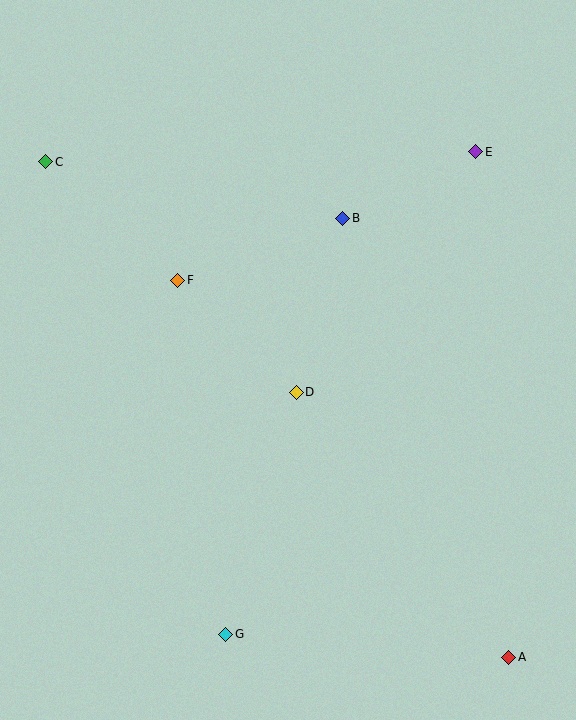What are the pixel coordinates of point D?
Point D is at (296, 392).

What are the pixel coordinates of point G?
Point G is at (226, 634).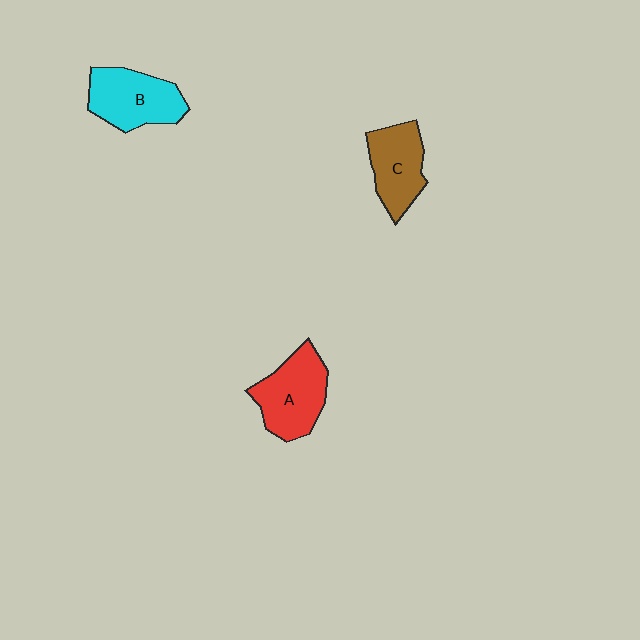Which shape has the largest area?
Shape A (red).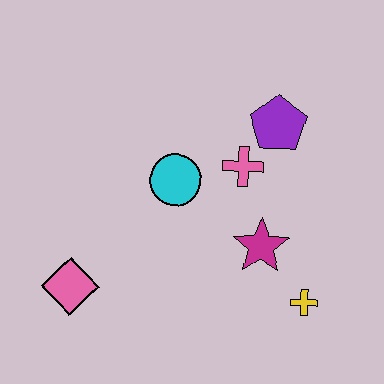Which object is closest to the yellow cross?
The magenta star is closest to the yellow cross.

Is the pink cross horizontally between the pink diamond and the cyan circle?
No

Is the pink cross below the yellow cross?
No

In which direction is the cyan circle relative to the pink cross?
The cyan circle is to the left of the pink cross.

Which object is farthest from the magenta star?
The pink diamond is farthest from the magenta star.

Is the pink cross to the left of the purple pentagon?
Yes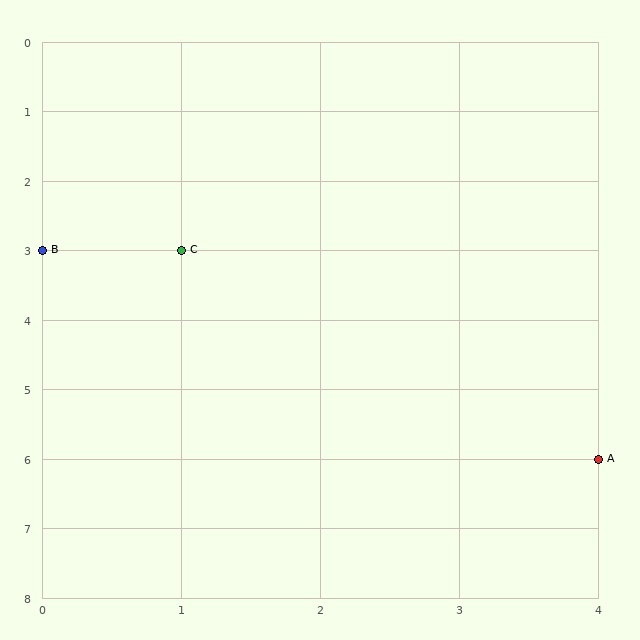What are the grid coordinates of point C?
Point C is at grid coordinates (1, 3).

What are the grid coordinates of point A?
Point A is at grid coordinates (4, 6).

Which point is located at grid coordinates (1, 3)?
Point C is at (1, 3).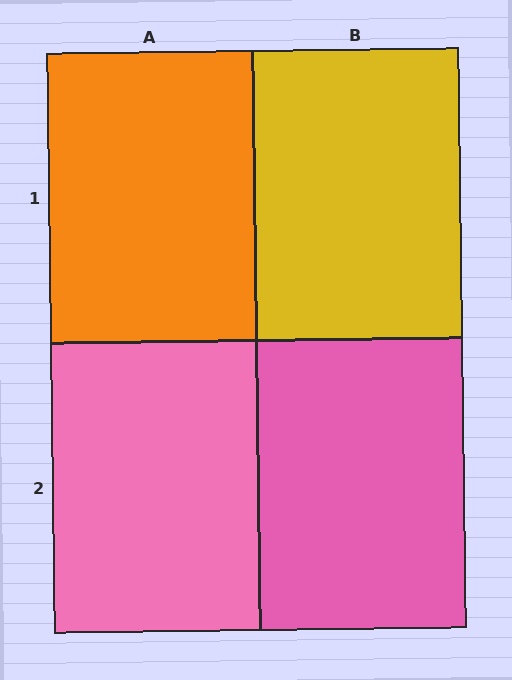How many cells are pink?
2 cells are pink.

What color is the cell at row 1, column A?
Orange.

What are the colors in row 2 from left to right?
Pink, pink.